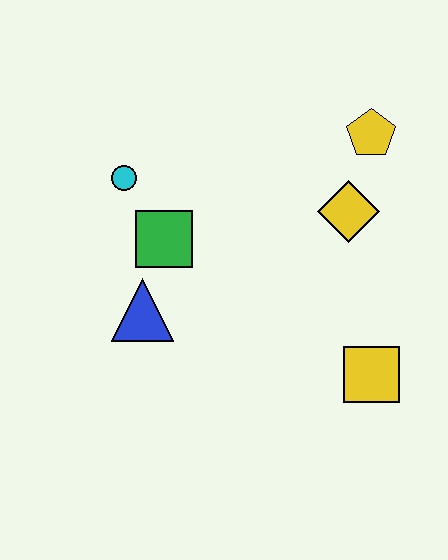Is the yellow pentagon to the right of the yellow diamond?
Yes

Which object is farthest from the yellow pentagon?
The blue triangle is farthest from the yellow pentagon.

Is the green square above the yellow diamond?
No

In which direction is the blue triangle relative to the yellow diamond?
The blue triangle is to the left of the yellow diamond.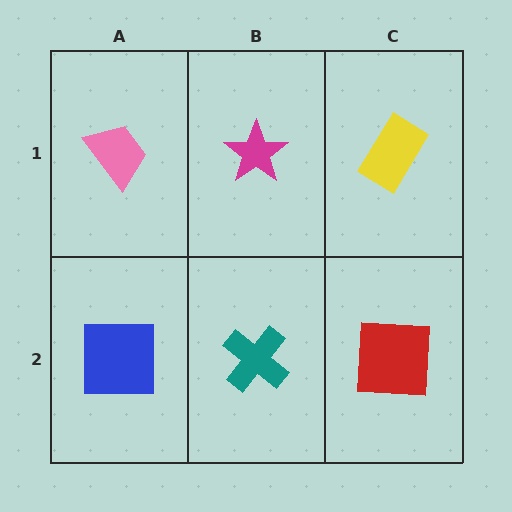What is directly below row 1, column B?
A teal cross.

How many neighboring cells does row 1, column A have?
2.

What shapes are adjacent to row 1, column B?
A teal cross (row 2, column B), a pink trapezoid (row 1, column A), a yellow rectangle (row 1, column C).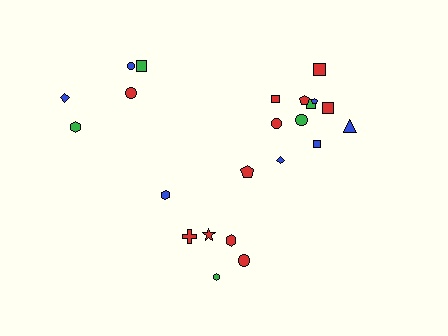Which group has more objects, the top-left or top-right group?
The top-right group.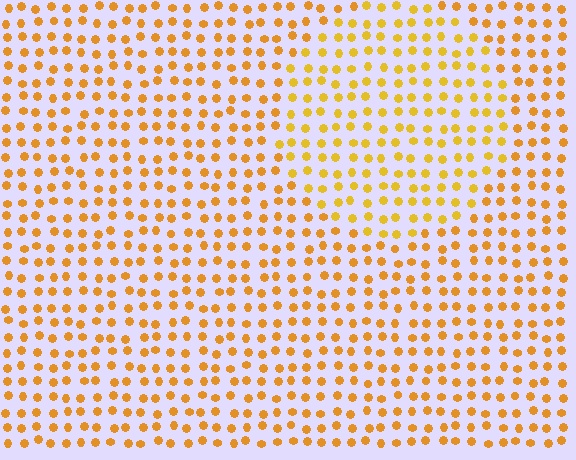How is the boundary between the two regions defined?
The boundary is defined purely by a slight shift in hue (about 15 degrees). Spacing, size, and orientation are identical on both sides.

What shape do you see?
I see a circle.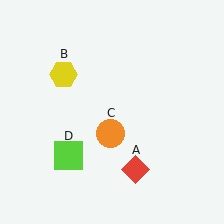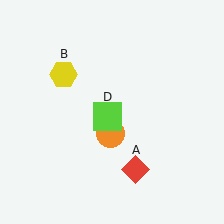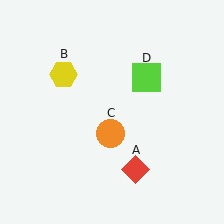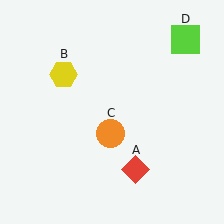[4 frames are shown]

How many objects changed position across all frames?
1 object changed position: lime square (object D).